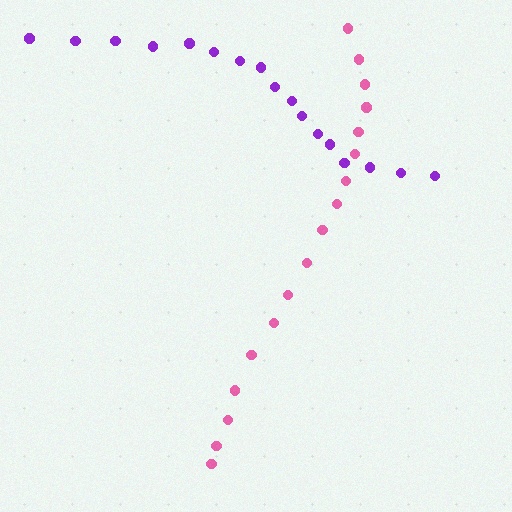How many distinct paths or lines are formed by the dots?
There are 2 distinct paths.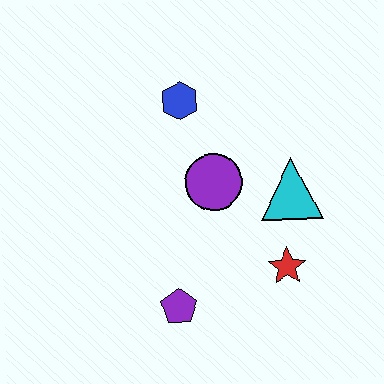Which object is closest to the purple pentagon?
The red star is closest to the purple pentagon.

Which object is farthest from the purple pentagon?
The blue hexagon is farthest from the purple pentagon.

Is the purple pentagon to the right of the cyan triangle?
No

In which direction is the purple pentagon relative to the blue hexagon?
The purple pentagon is below the blue hexagon.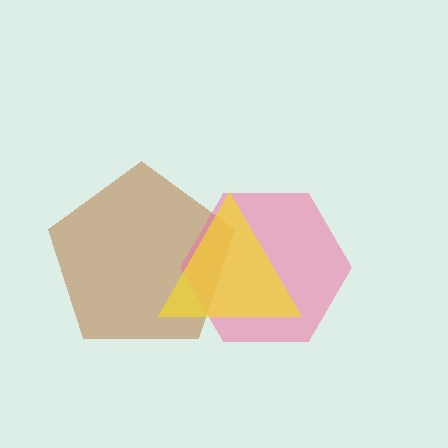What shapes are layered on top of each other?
The layered shapes are: a brown pentagon, a pink hexagon, a yellow triangle.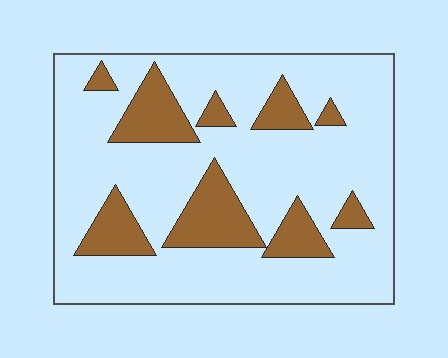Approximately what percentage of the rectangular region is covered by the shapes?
Approximately 20%.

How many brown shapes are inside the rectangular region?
9.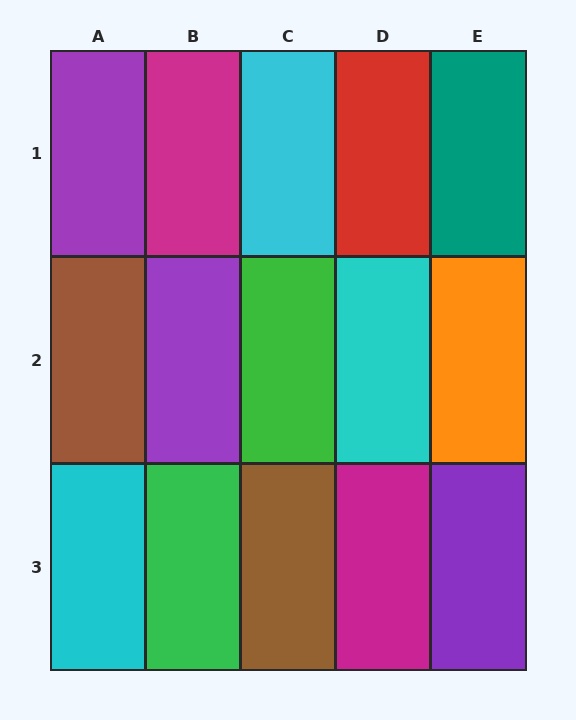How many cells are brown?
2 cells are brown.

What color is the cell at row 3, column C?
Brown.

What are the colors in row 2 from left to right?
Brown, purple, green, cyan, orange.